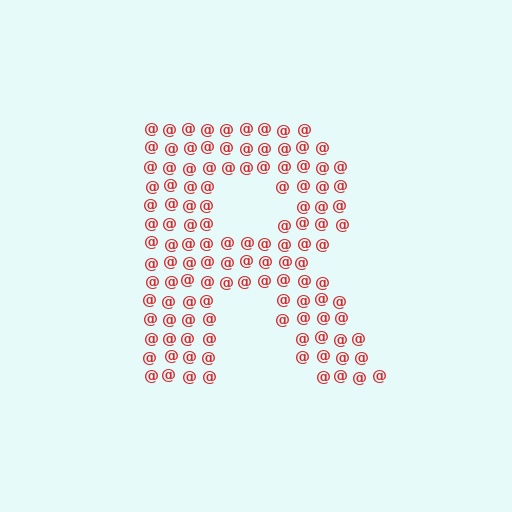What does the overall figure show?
The overall figure shows the letter R.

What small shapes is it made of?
It is made of small at signs.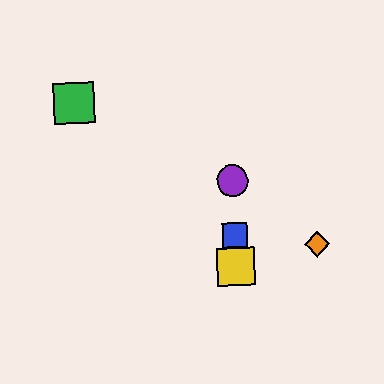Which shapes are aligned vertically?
The red diamond, the blue square, the yellow square, the purple circle are aligned vertically.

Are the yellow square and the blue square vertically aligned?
Yes, both are at x≈236.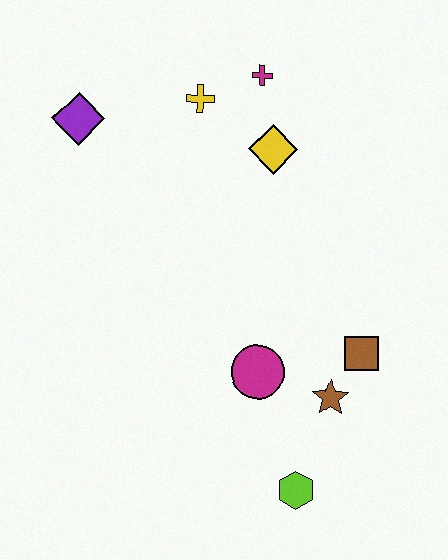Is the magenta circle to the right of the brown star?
No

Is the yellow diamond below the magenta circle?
No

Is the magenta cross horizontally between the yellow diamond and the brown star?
No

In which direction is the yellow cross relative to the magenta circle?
The yellow cross is above the magenta circle.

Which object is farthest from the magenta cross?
The lime hexagon is farthest from the magenta cross.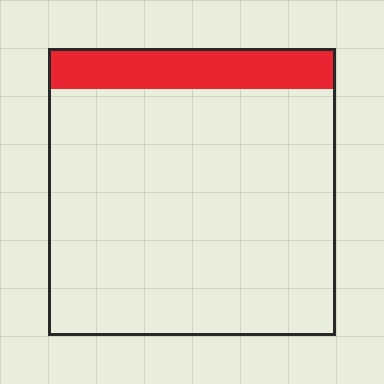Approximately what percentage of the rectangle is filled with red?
Approximately 15%.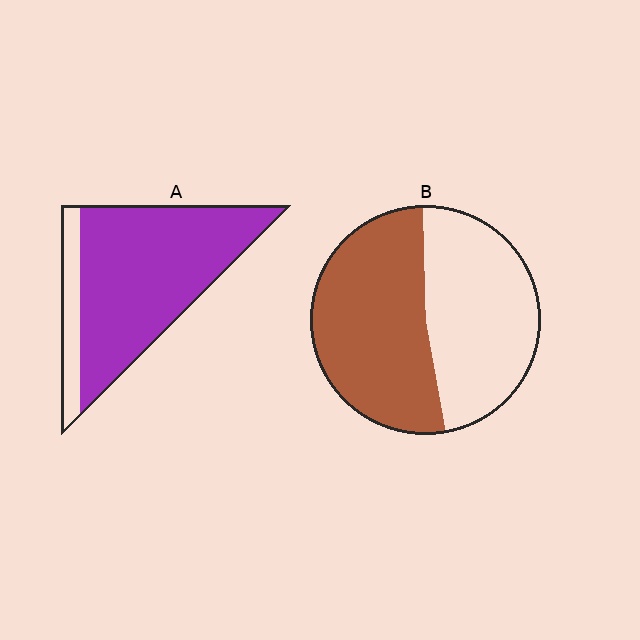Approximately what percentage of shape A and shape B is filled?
A is approximately 85% and B is approximately 55%.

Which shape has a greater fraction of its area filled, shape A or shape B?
Shape A.